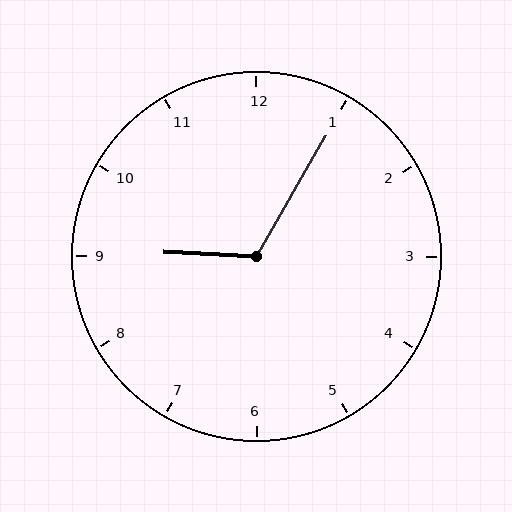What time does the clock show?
9:05.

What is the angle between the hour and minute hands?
Approximately 118 degrees.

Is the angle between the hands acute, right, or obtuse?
It is obtuse.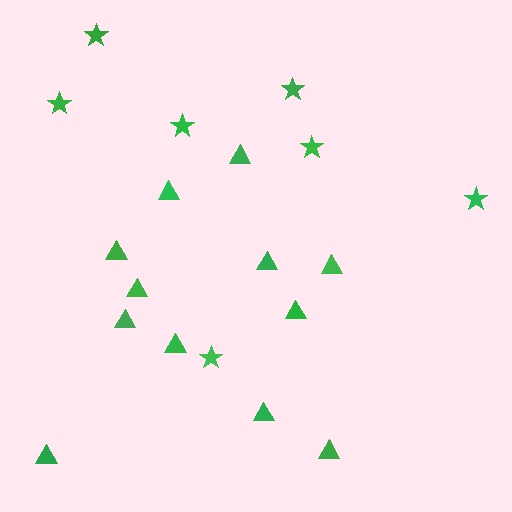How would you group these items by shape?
There are 2 groups: one group of triangles (12) and one group of stars (7).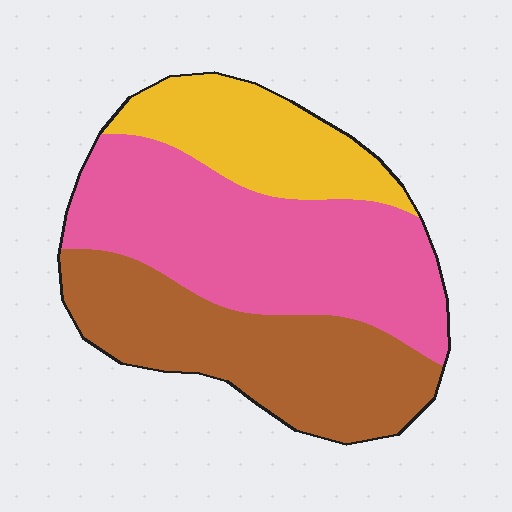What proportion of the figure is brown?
Brown covers roughly 35% of the figure.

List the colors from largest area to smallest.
From largest to smallest: pink, brown, yellow.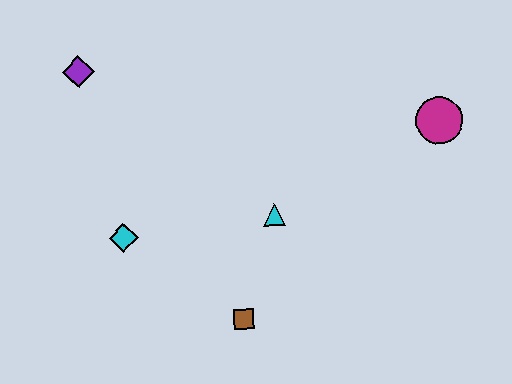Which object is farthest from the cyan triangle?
The purple diamond is farthest from the cyan triangle.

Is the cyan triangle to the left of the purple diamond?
No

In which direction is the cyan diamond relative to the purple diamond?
The cyan diamond is below the purple diamond.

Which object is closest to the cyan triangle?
The brown square is closest to the cyan triangle.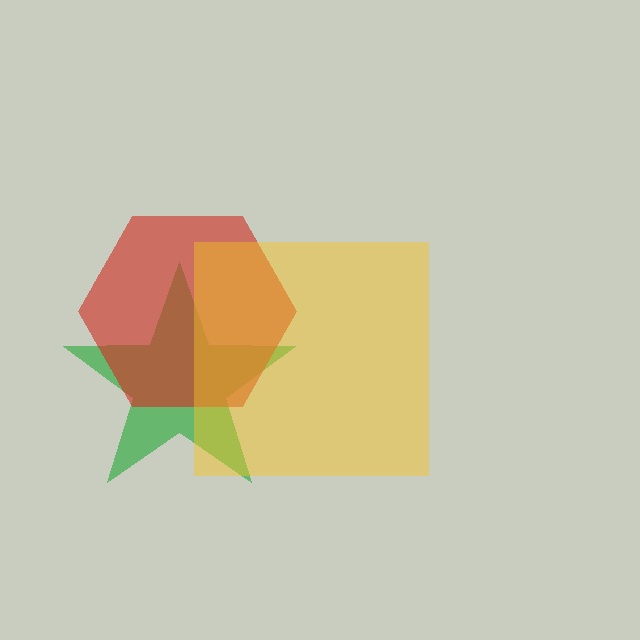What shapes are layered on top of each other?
The layered shapes are: a green star, a red hexagon, a yellow square.